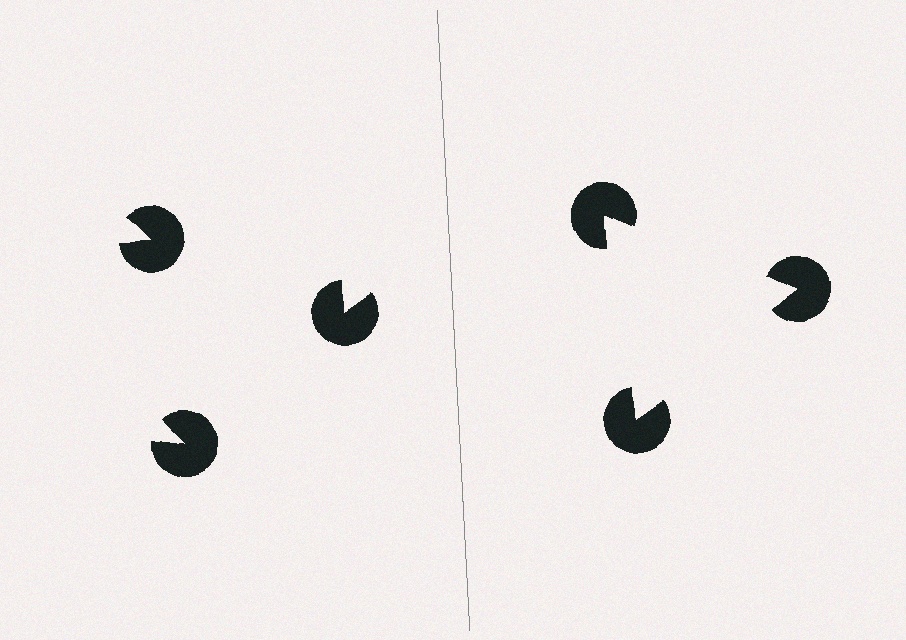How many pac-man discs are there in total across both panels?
6 — 3 on each side.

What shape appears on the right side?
An illusory triangle.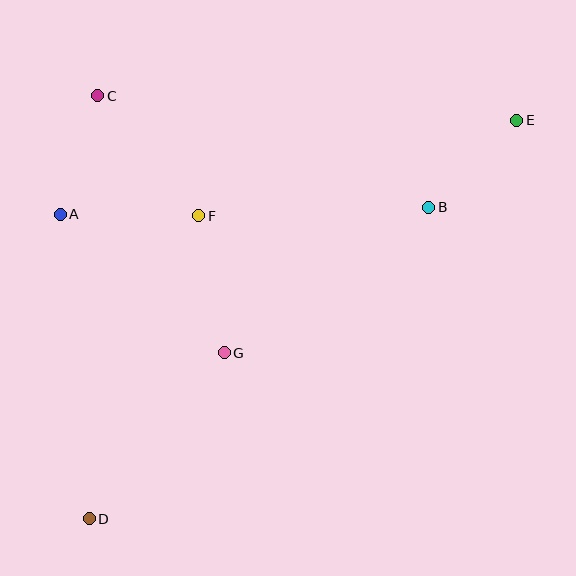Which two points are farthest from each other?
Points D and E are farthest from each other.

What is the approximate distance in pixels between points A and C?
The distance between A and C is approximately 124 pixels.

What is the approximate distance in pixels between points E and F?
The distance between E and F is approximately 332 pixels.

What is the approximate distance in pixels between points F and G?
The distance between F and G is approximately 139 pixels.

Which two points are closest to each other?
Points B and E are closest to each other.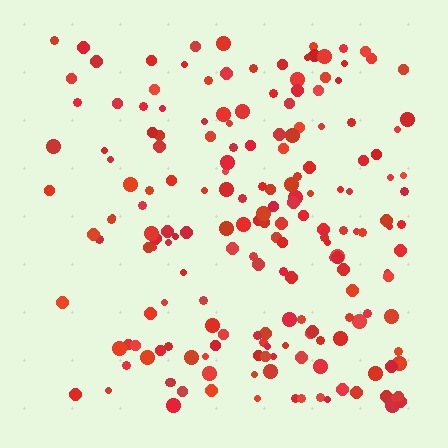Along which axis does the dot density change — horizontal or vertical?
Horizontal.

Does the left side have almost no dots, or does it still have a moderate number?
Still a moderate number, just noticeably fewer than the right.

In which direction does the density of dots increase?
From left to right, with the right side densest.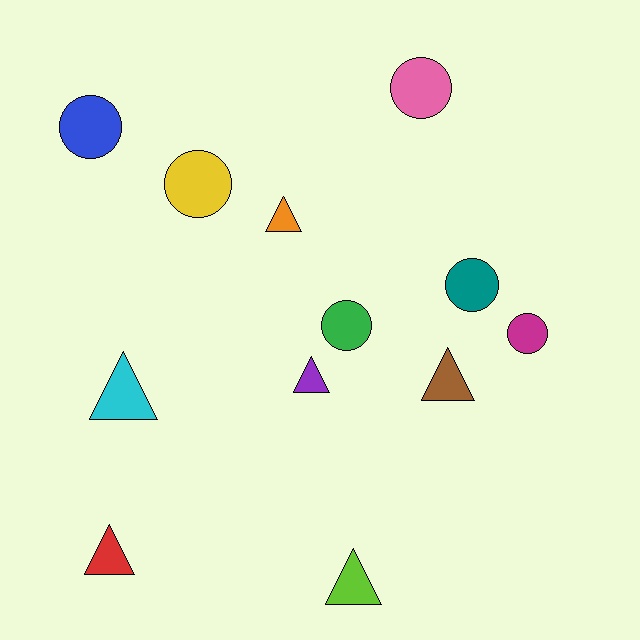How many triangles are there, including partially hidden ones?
There are 6 triangles.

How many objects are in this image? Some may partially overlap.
There are 12 objects.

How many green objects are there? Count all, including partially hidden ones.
There is 1 green object.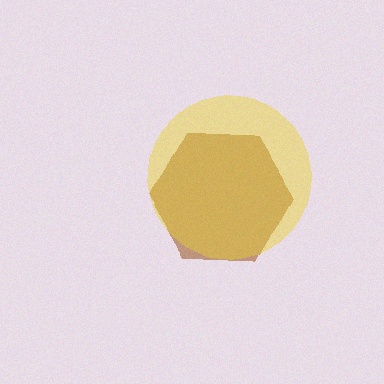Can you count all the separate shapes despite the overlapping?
Yes, there are 2 separate shapes.